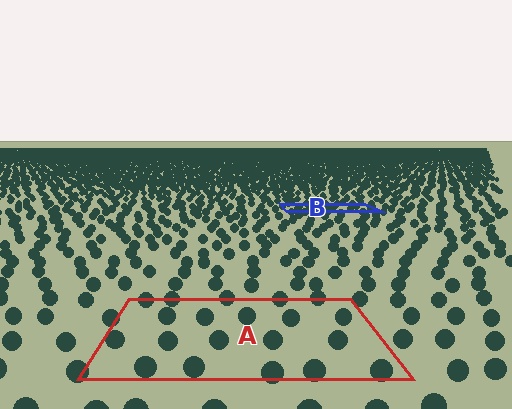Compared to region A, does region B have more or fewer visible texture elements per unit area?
Region B has more texture elements per unit area — they are packed more densely because it is farther away.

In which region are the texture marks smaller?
The texture marks are smaller in region B, because it is farther away.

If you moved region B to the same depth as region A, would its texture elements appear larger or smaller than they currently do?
They would appear larger. At a closer depth, the same texture elements are projected at a bigger on-screen size.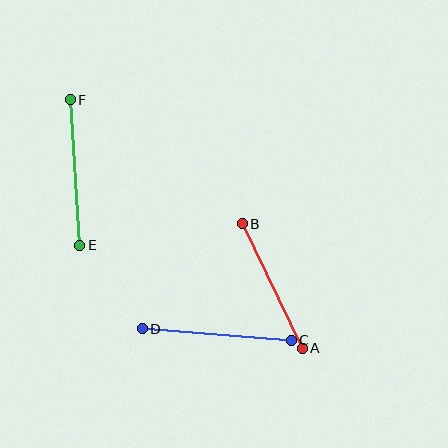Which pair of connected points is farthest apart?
Points C and D are farthest apart.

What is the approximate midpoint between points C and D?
The midpoint is at approximately (217, 335) pixels.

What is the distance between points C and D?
The distance is approximately 149 pixels.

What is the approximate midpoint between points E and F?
The midpoint is at approximately (75, 172) pixels.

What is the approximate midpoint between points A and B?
The midpoint is at approximately (272, 286) pixels.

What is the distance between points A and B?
The distance is approximately 138 pixels.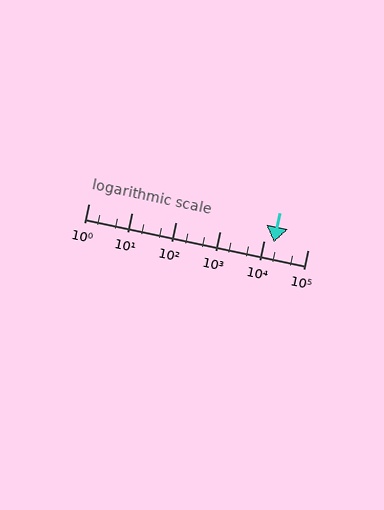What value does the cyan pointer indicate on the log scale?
The pointer indicates approximately 17000.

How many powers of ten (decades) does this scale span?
The scale spans 5 decades, from 1 to 100000.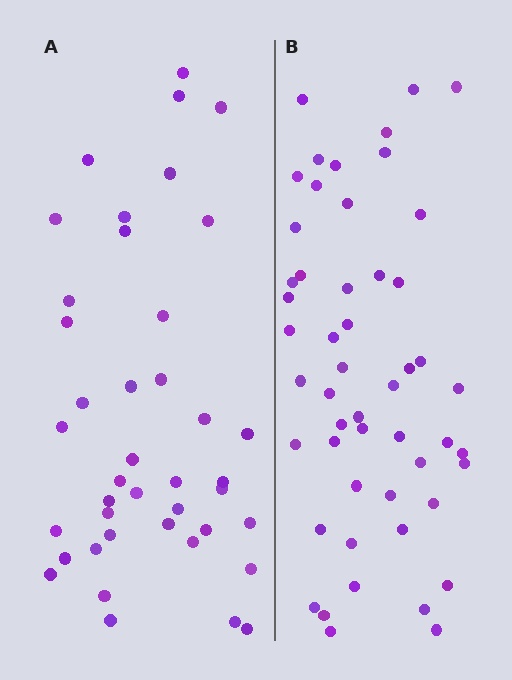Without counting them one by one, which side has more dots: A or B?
Region B (the right region) has more dots.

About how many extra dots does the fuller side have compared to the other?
Region B has roughly 10 or so more dots than region A.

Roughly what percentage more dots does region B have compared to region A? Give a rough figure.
About 25% more.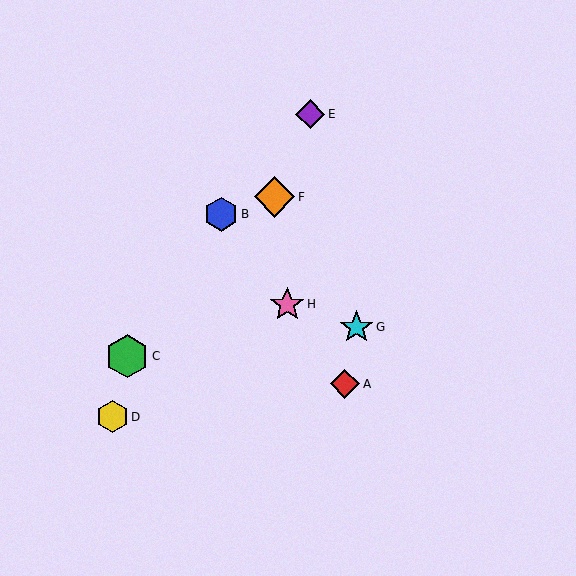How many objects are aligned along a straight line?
3 objects (A, B, H) are aligned along a straight line.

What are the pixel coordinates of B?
Object B is at (221, 214).